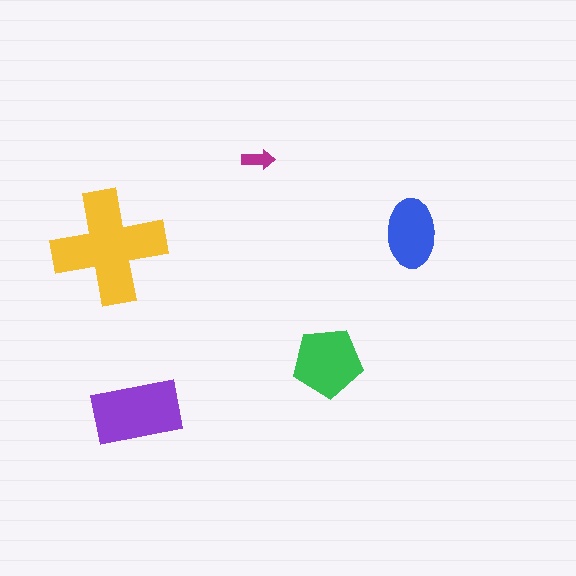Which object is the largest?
The yellow cross.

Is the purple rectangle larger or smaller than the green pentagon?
Larger.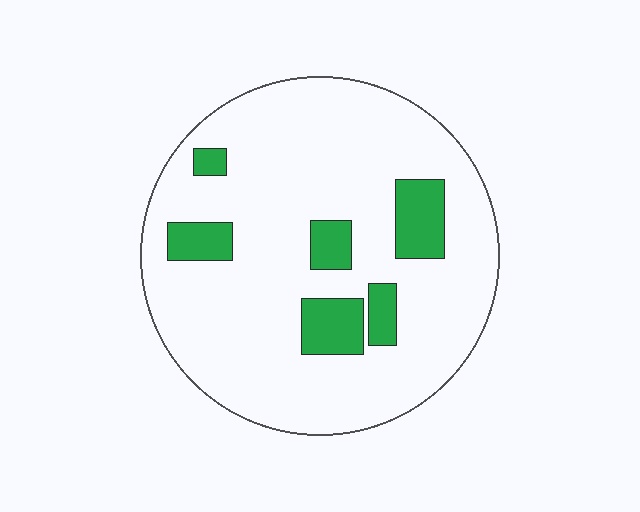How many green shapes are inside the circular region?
6.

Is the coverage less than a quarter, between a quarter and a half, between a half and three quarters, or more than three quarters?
Less than a quarter.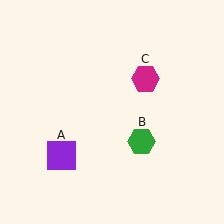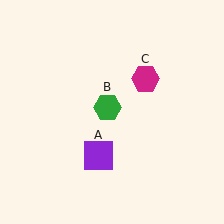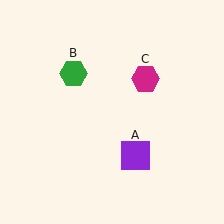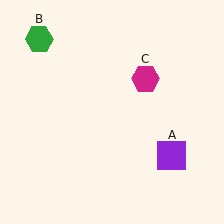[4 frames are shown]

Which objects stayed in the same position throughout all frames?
Magenta hexagon (object C) remained stationary.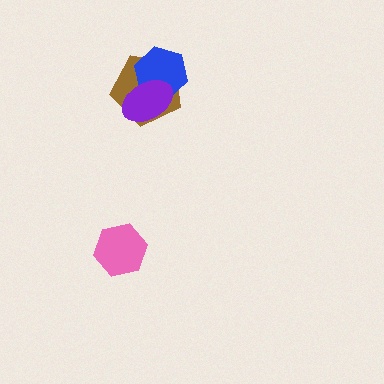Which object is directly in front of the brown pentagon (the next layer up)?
The blue hexagon is directly in front of the brown pentagon.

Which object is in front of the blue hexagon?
The purple ellipse is in front of the blue hexagon.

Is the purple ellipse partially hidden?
No, no other shape covers it.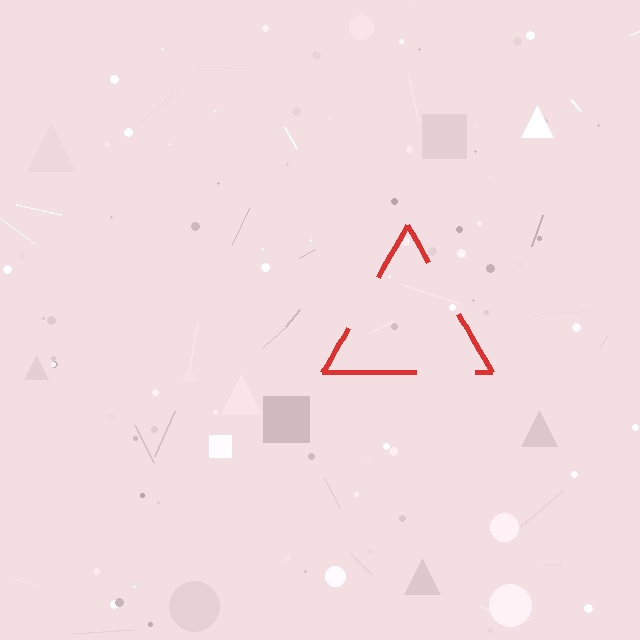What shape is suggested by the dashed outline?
The dashed outline suggests a triangle.